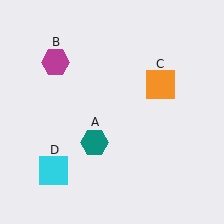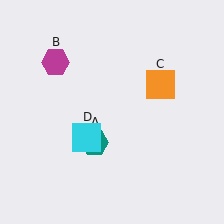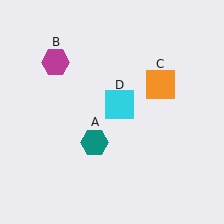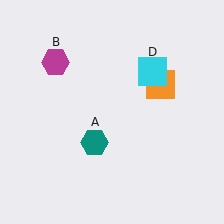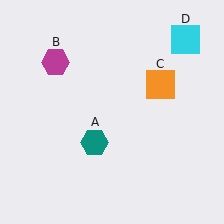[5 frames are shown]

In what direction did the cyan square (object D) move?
The cyan square (object D) moved up and to the right.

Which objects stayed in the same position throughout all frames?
Teal hexagon (object A) and magenta hexagon (object B) and orange square (object C) remained stationary.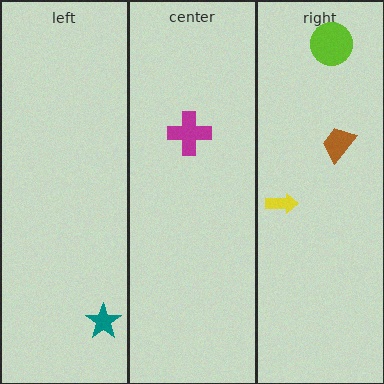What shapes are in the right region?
The lime circle, the yellow arrow, the brown trapezoid.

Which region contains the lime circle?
The right region.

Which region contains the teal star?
The left region.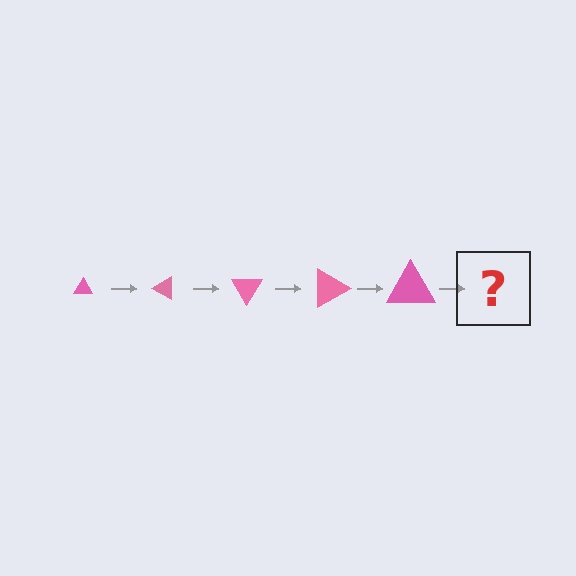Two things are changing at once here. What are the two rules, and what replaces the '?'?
The two rules are that the triangle grows larger each step and it rotates 30 degrees each step. The '?' should be a triangle, larger than the previous one and rotated 150 degrees from the start.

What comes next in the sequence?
The next element should be a triangle, larger than the previous one and rotated 150 degrees from the start.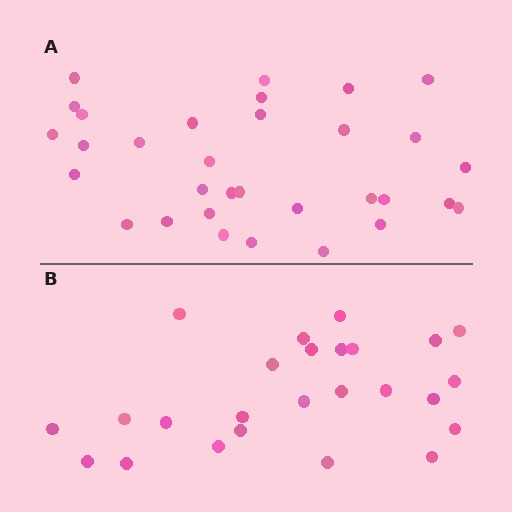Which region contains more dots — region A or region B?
Region A (the top region) has more dots.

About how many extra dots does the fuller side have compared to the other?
Region A has roughly 8 or so more dots than region B.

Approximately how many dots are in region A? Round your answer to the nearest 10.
About 30 dots. (The exact count is 32, which rounds to 30.)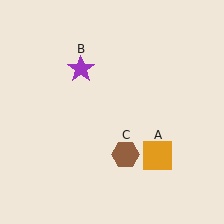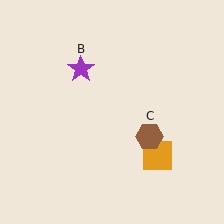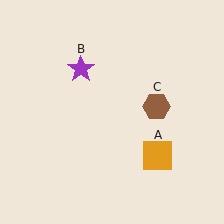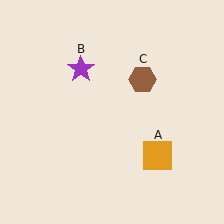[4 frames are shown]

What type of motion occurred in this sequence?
The brown hexagon (object C) rotated counterclockwise around the center of the scene.